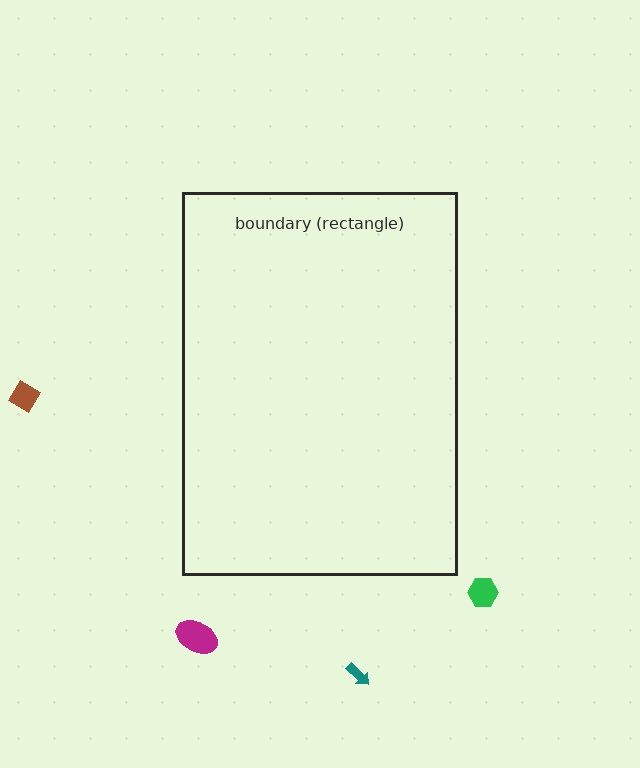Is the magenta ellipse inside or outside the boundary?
Outside.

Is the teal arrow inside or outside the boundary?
Outside.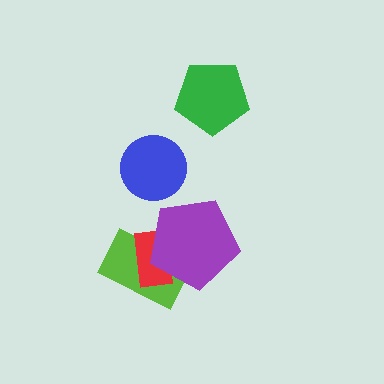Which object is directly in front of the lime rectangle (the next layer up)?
The red rectangle is directly in front of the lime rectangle.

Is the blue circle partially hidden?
No, no other shape covers it.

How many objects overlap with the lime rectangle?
2 objects overlap with the lime rectangle.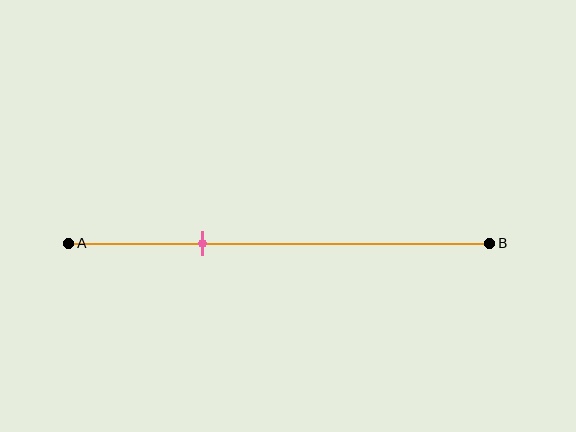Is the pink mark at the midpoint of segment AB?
No, the mark is at about 30% from A, not at the 50% midpoint.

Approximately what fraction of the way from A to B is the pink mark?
The pink mark is approximately 30% of the way from A to B.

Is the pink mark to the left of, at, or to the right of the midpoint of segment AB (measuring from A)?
The pink mark is to the left of the midpoint of segment AB.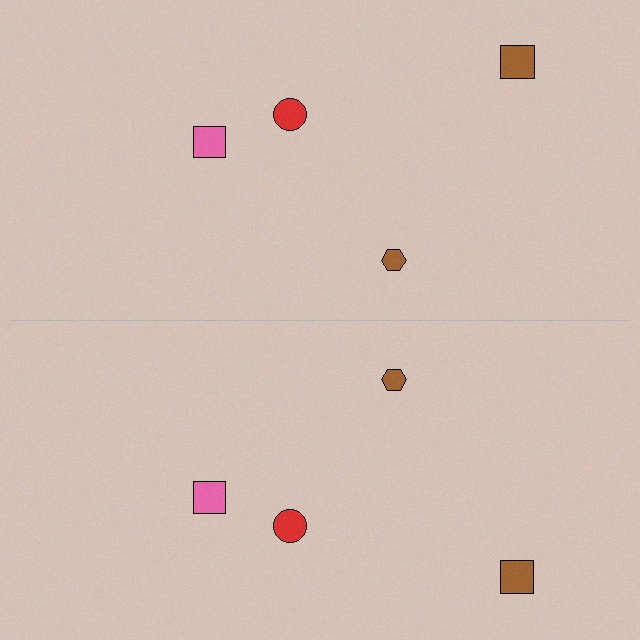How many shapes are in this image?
There are 8 shapes in this image.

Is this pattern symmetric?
Yes, this pattern has bilateral (reflection) symmetry.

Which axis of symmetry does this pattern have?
The pattern has a horizontal axis of symmetry running through the center of the image.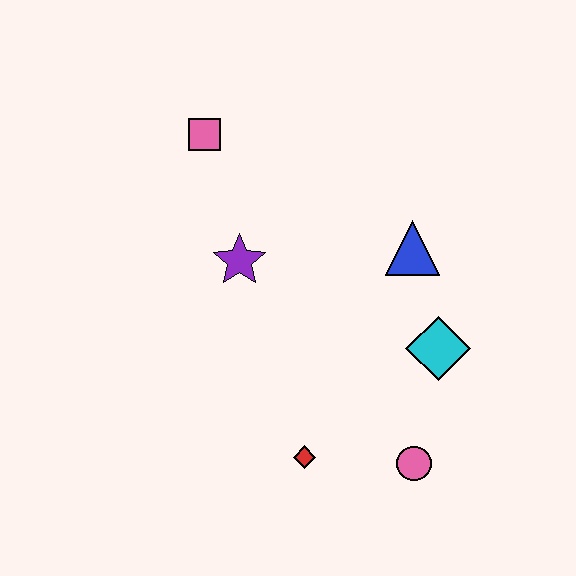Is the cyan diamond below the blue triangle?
Yes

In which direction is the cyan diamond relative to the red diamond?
The cyan diamond is to the right of the red diamond.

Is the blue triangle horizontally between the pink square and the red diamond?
No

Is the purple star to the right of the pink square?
Yes